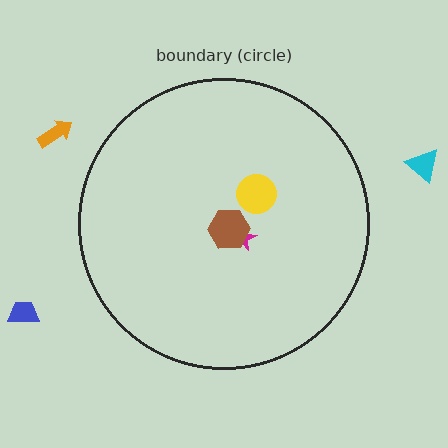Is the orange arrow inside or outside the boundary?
Outside.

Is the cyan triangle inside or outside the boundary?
Outside.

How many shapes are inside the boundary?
3 inside, 3 outside.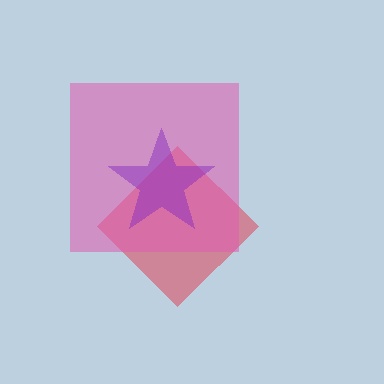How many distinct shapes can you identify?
There are 3 distinct shapes: a red diamond, a pink square, a purple star.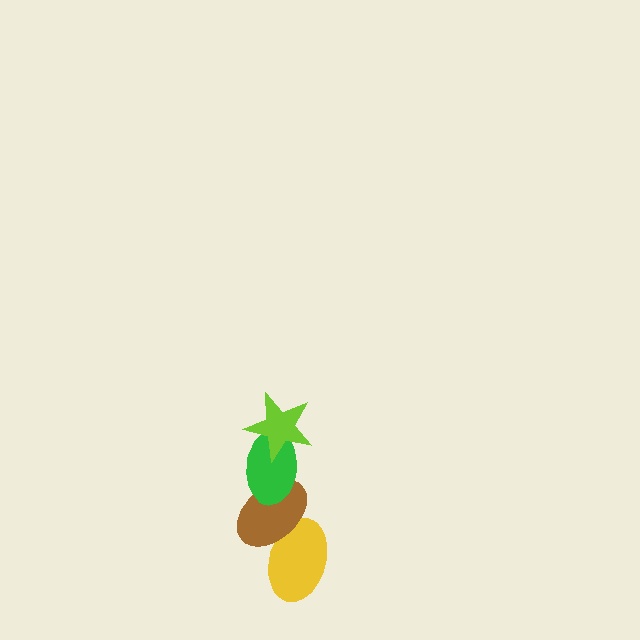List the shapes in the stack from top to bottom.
From top to bottom: the lime star, the green ellipse, the brown ellipse, the yellow ellipse.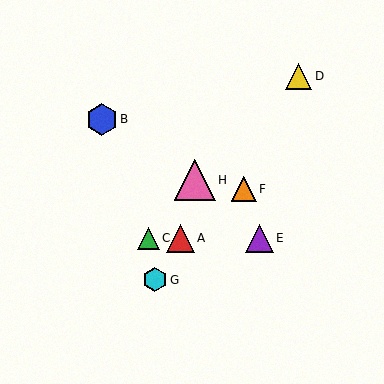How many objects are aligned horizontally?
3 objects (A, C, E) are aligned horizontally.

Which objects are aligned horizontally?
Objects A, C, E are aligned horizontally.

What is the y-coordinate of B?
Object B is at y≈119.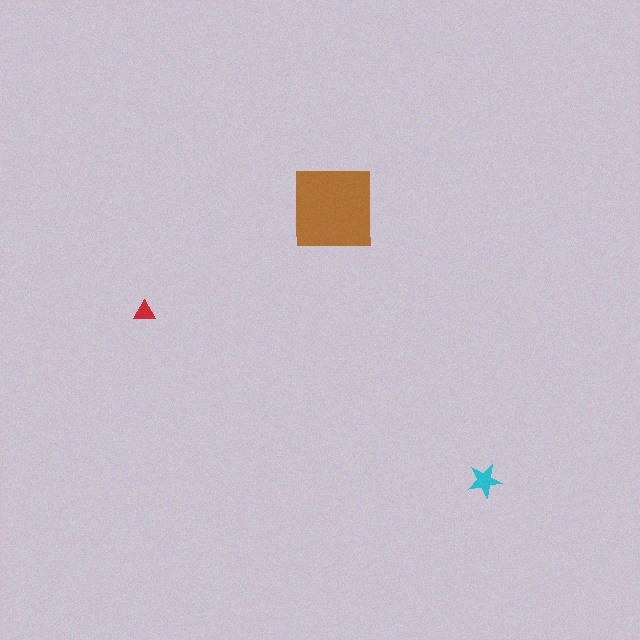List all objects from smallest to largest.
The red triangle, the cyan star, the brown square.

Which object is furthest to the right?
The cyan star is rightmost.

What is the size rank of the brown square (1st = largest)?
1st.